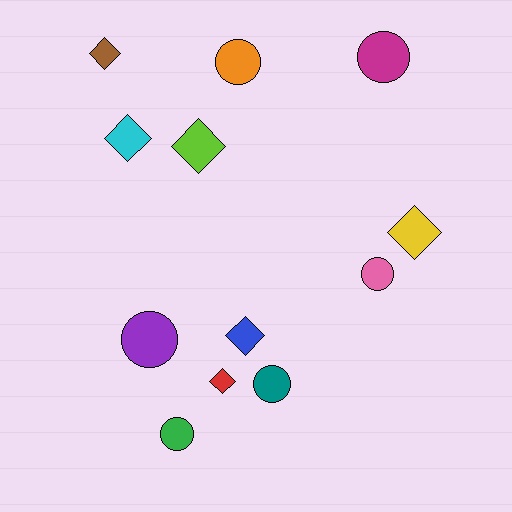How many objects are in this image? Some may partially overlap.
There are 12 objects.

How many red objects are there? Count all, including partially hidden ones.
There is 1 red object.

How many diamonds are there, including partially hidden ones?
There are 6 diamonds.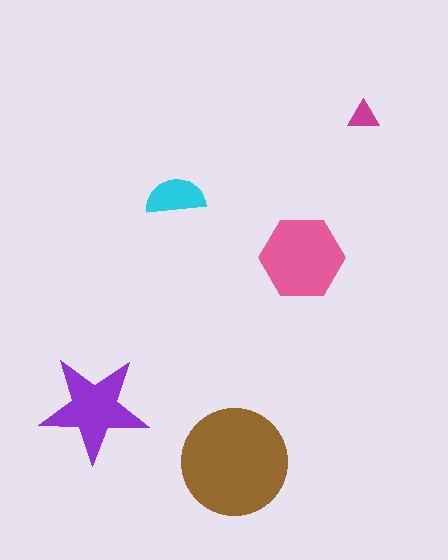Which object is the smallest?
The magenta triangle.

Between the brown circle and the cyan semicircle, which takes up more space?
The brown circle.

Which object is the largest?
The brown circle.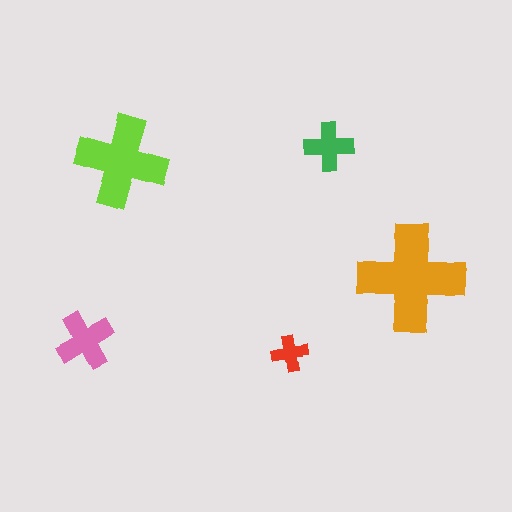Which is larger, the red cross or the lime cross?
The lime one.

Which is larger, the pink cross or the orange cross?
The orange one.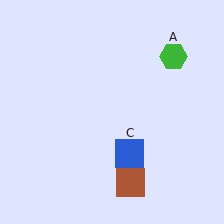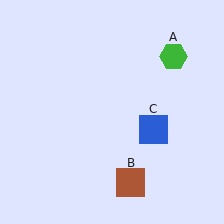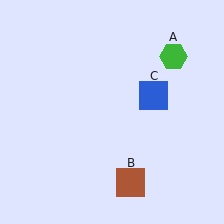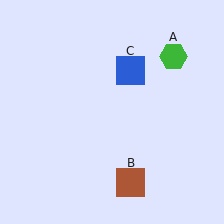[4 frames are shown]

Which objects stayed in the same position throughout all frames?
Green hexagon (object A) and brown square (object B) remained stationary.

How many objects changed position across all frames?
1 object changed position: blue square (object C).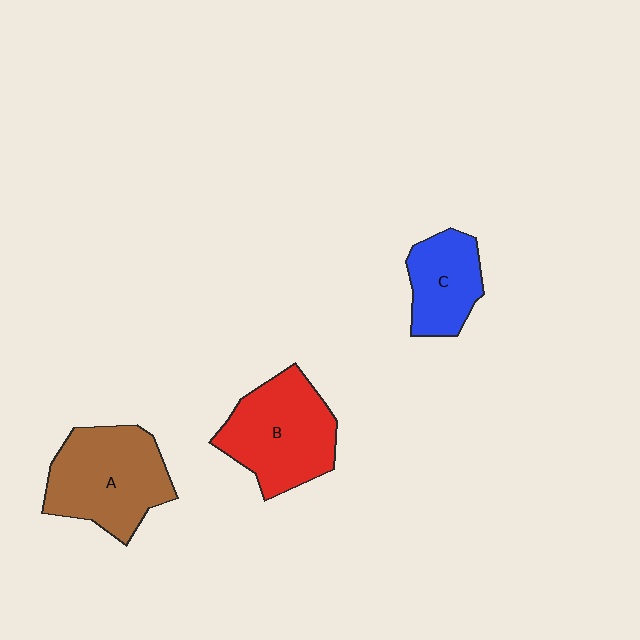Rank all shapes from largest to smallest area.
From largest to smallest: A (brown), B (red), C (blue).